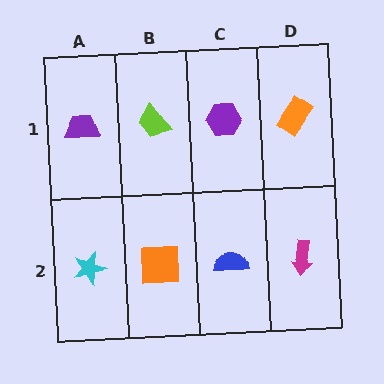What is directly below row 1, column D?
A magenta arrow.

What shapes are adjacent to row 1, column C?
A blue semicircle (row 2, column C), a lime trapezoid (row 1, column B), an orange rectangle (row 1, column D).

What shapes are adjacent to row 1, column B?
An orange square (row 2, column B), a purple trapezoid (row 1, column A), a purple hexagon (row 1, column C).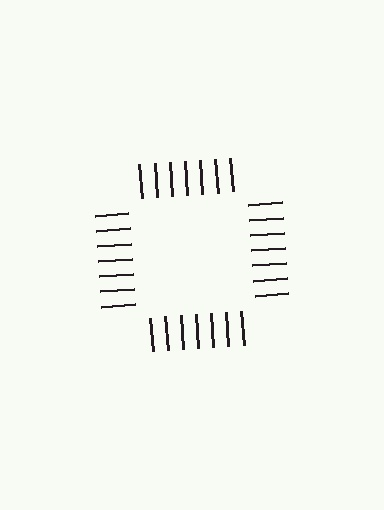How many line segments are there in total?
28 — 7 along each of the 4 edges.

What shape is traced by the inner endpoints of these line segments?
An illusory square — the line segments terminate on its edges but no continuous stroke is drawn.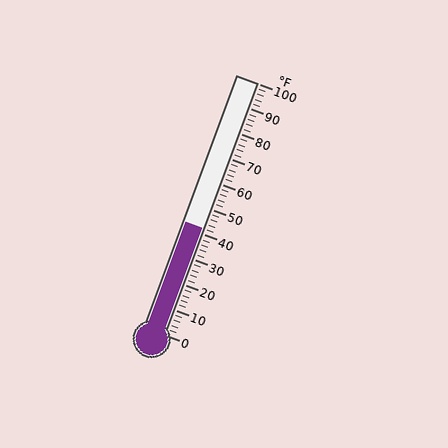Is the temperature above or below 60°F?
The temperature is below 60°F.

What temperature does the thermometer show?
The thermometer shows approximately 42°F.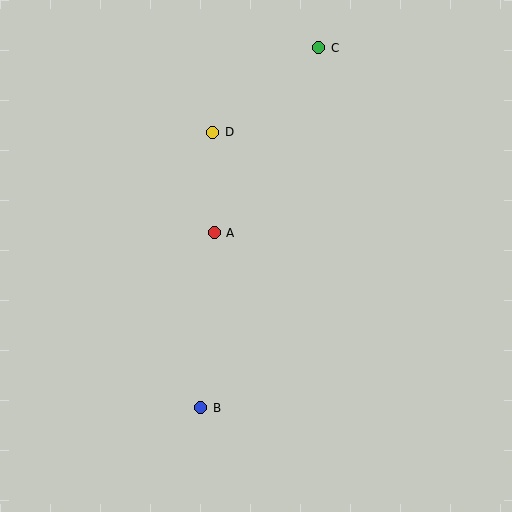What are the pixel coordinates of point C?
Point C is at (319, 48).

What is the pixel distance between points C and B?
The distance between C and B is 379 pixels.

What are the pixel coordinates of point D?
Point D is at (213, 132).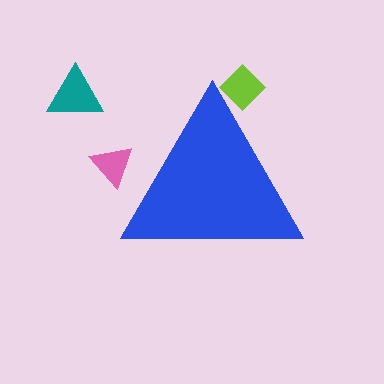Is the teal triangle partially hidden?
No, the teal triangle is fully visible.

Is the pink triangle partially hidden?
Yes, the pink triangle is partially hidden behind the blue triangle.